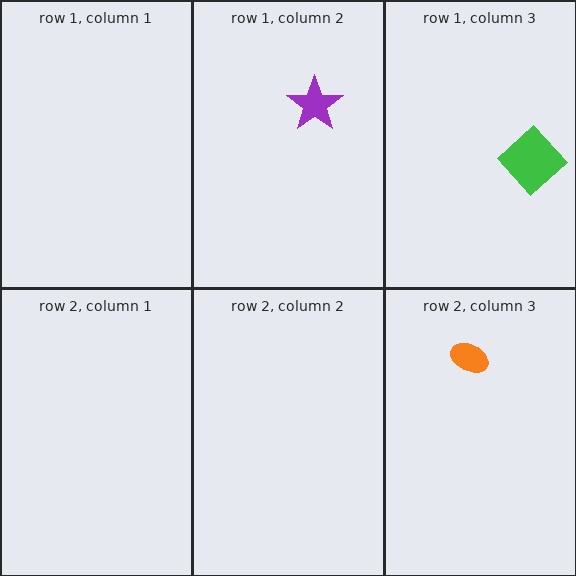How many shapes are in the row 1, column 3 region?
1.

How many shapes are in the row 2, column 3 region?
1.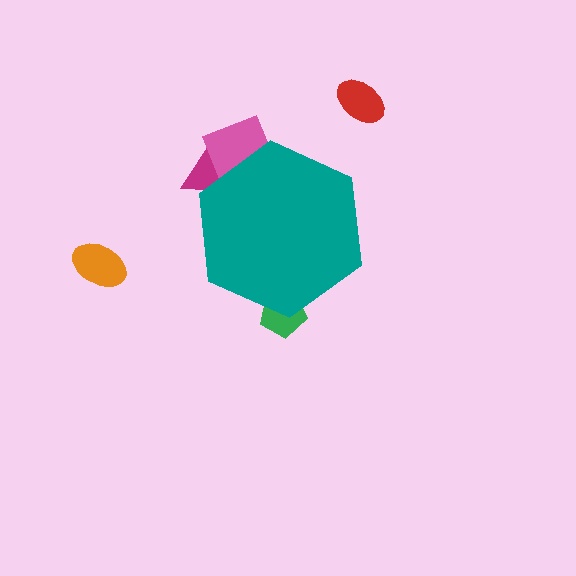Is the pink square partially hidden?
Yes, the pink square is partially hidden behind the teal hexagon.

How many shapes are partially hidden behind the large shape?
3 shapes are partially hidden.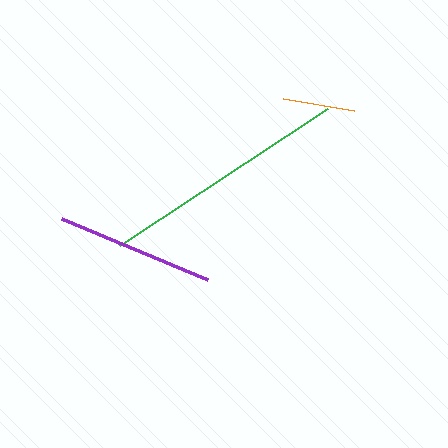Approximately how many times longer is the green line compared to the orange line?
The green line is approximately 3.5 times the length of the orange line.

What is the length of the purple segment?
The purple segment is approximately 158 pixels long.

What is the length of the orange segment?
The orange segment is approximately 71 pixels long.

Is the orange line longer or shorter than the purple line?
The purple line is longer than the orange line.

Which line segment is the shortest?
The orange line is the shortest at approximately 71 pixels.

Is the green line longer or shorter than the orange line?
The green line is longer than the orange line.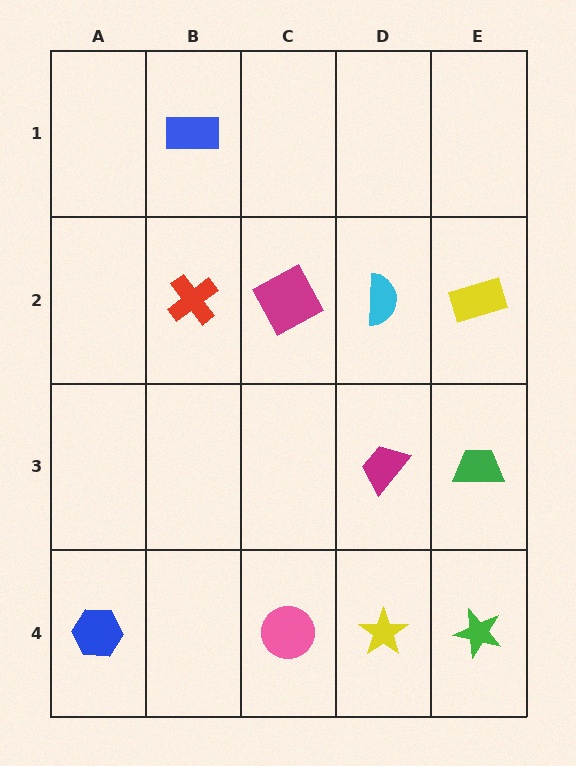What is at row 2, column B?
A red cross.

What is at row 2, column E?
A yellow rectangle.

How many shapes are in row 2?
4 shapes.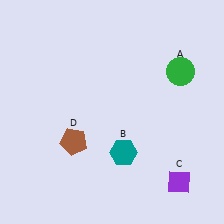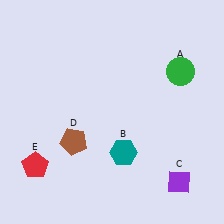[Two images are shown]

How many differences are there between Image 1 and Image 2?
There is 1 difference between the two images.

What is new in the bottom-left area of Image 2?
A red pentagon (E) was added in the bottom-left area of Image 2.